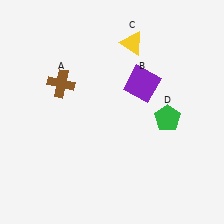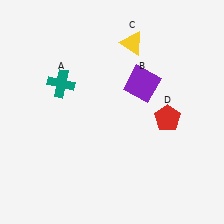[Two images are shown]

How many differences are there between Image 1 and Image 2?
There are 2 differences between the two images.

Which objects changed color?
A changed from brown to teal. D changed from green to red.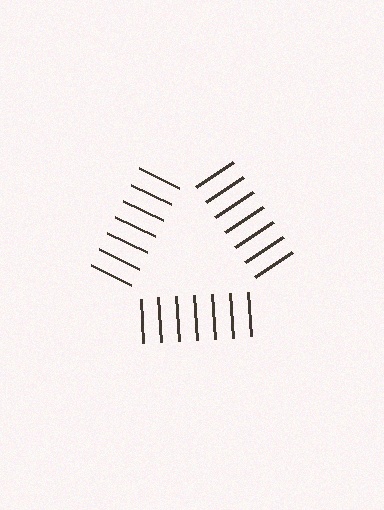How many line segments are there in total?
21 — 7 along each of the 3 edges.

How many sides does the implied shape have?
3 sides — the line-ends trace a triangle.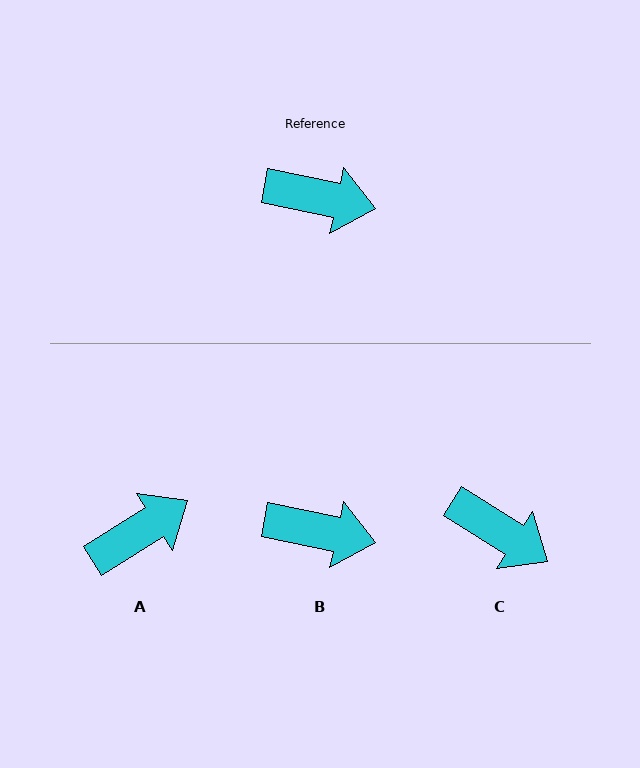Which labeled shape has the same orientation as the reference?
B.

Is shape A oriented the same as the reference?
No, it is off by about 44 degrees.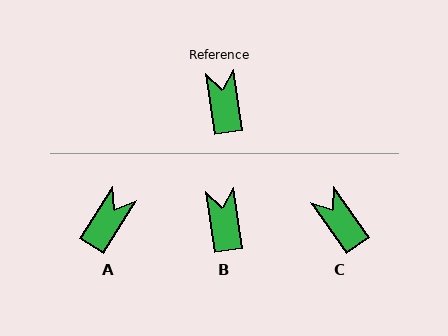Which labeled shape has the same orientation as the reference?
B.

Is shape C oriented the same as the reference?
No, it is off by about 26 degrees.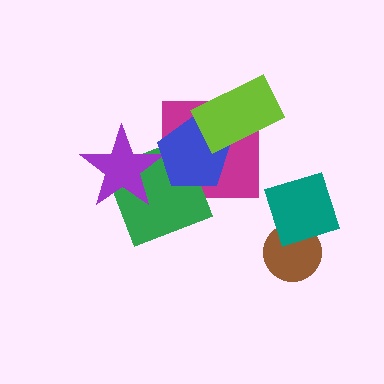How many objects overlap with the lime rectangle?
2 objects overlap with the lime rectangle.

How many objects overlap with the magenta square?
3 objects overlap with the magenta square.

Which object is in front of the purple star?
The blue pentagon is in front of the purple star.